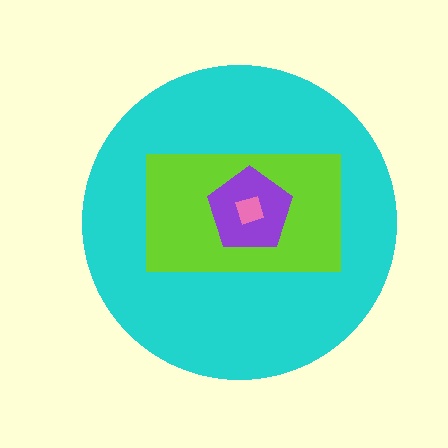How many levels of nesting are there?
4.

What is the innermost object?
The pink square.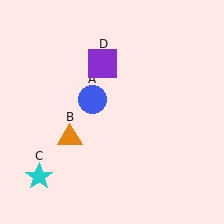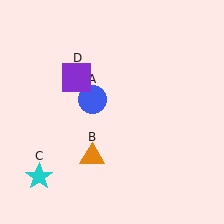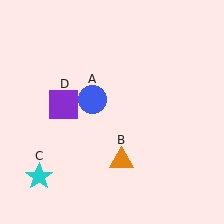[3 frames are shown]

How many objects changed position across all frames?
2 objects changed position: orange triangle (object B), purple square (object D).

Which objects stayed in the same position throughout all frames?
Blue circle (object A) and cyan star (object C) remained stationary.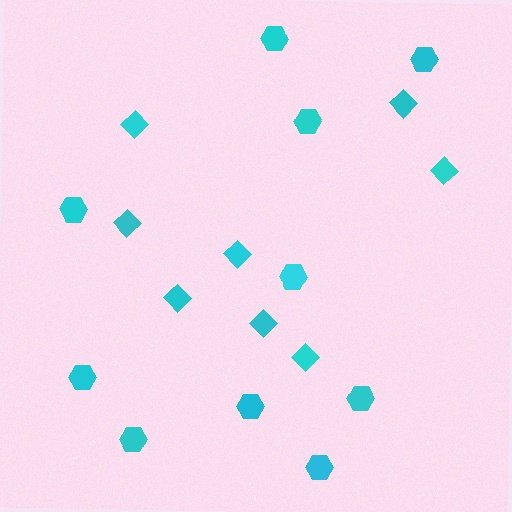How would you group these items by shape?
There are 2 groups: one group of diamonds (8) and one group of hexagons (10).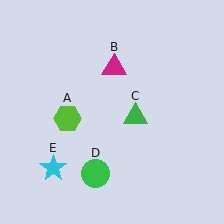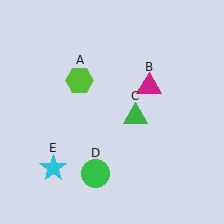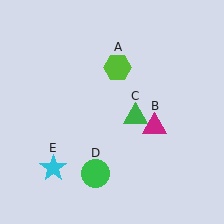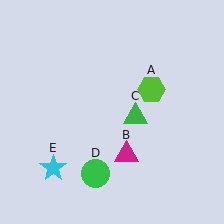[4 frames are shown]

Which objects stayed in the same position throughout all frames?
Green triangle (object C) and green circle (object D) and cyan star (object E) remained stationary.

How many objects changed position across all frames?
2 objects changed position: lime hexagon (object A), magenta triangle (object B).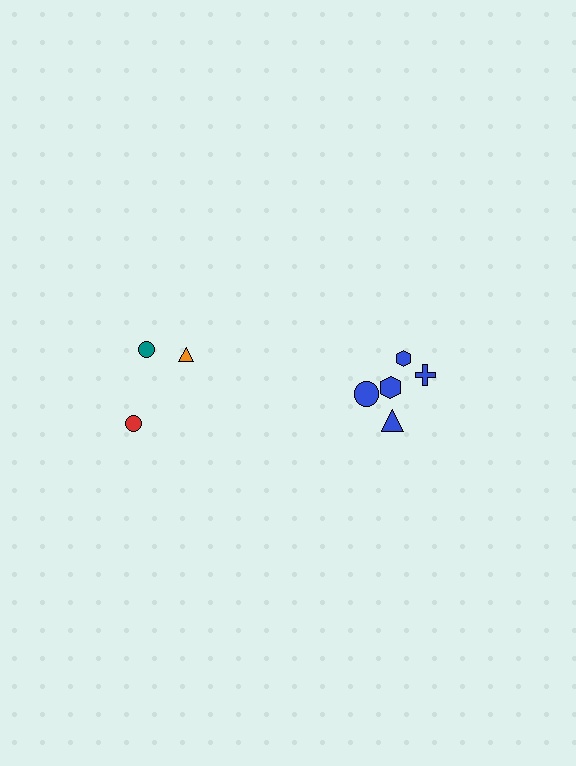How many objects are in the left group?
There are 3 objects.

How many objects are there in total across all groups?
There are 8 objects.